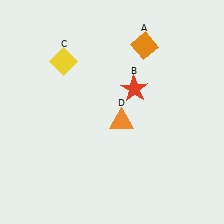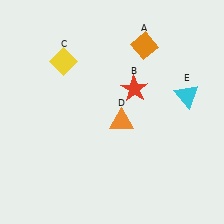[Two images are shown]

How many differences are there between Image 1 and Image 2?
There is 1 difference between the two images.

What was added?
A cyan triangle (E) was added in Image 2.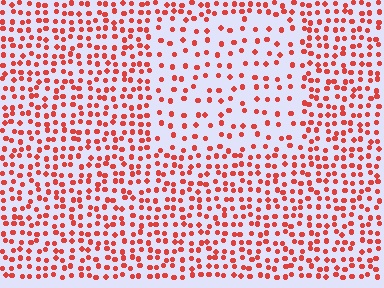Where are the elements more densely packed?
The elements are more densely packed outside the rectangle boundary.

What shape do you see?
I see a rectangle.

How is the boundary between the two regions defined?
The boundary is defined by a change in element density (approximately 2.0x ratio). All elements are the same color, size, and shape.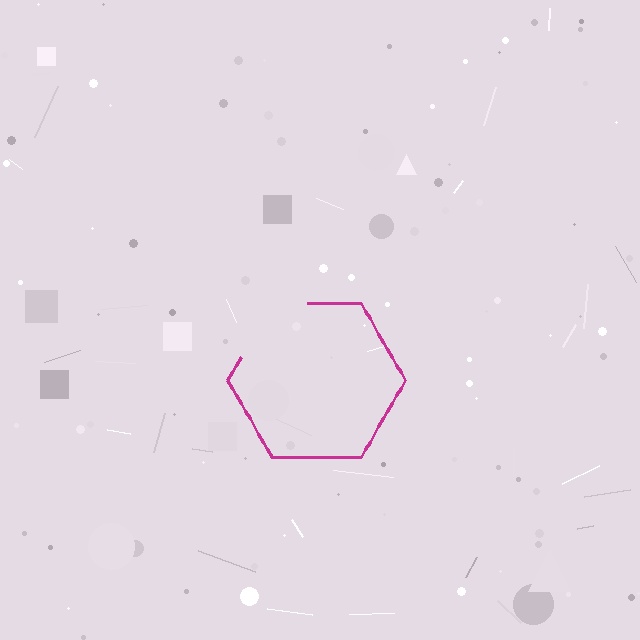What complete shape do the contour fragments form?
The contour fragments form a hexagon.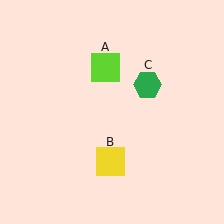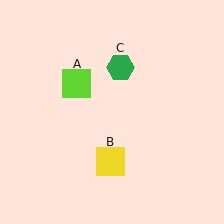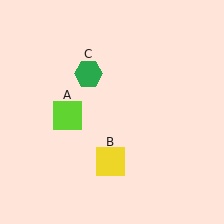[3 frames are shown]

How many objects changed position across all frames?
2 objects changed position: lime square (object A), green hexagon (object C).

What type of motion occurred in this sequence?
The lime square (object A), green hexagon (object C) rotated counterclockwise around the center of the scene.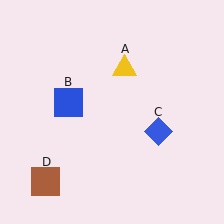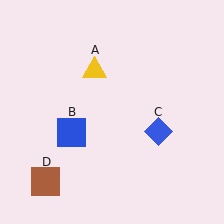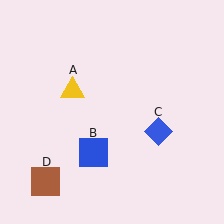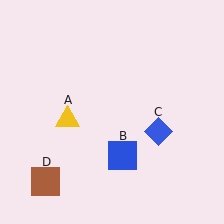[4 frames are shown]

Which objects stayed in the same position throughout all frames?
Blue diamond (object C) and brown square (object D) remained stationary.